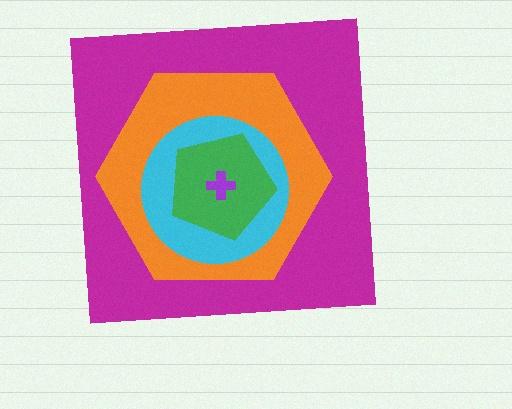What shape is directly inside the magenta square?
The orange hexagon.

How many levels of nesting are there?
5.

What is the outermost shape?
The magenta square.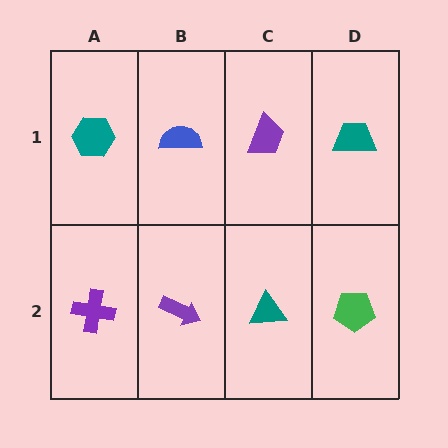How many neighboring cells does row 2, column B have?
3.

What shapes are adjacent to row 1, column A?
A purple cross (row 2, column A), a blue semicircle (row 1, column B).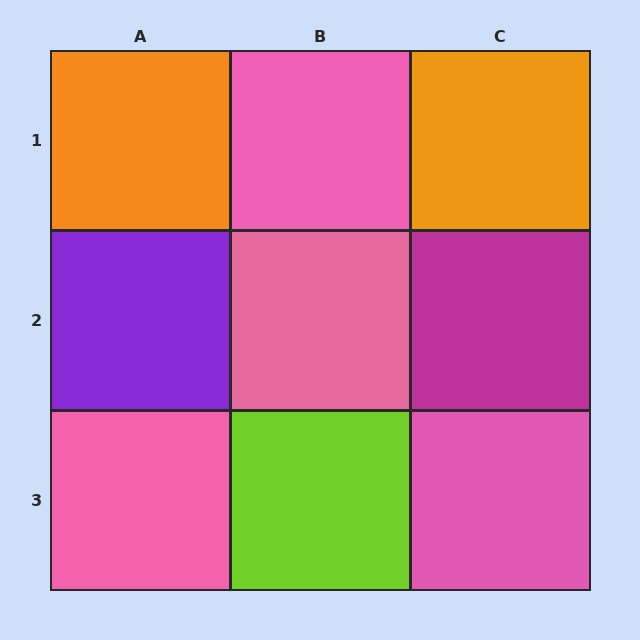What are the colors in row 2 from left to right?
Purple, pink, magenta.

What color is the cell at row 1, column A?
Orange.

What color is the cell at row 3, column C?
Pink.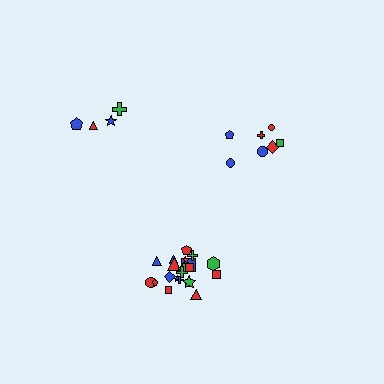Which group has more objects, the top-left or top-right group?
The top-right group.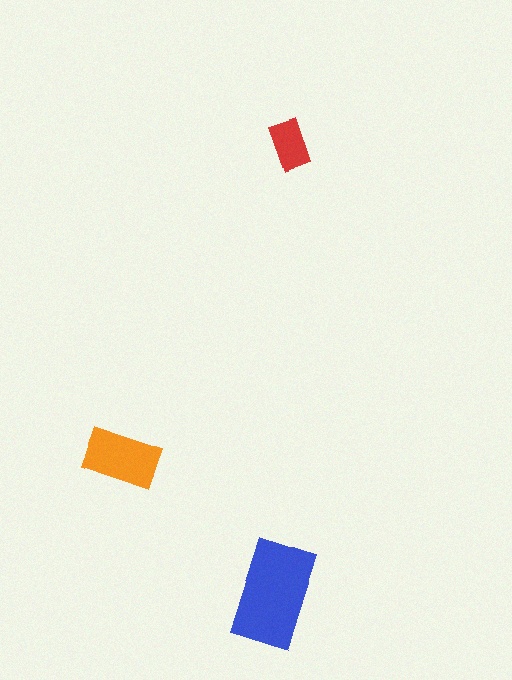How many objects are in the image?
There are 3 objects in the image.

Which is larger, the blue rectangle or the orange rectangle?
The blue one.